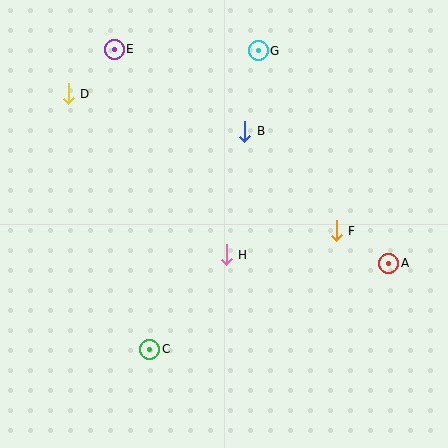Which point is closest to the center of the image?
Point H at (226, 255) is closest to the center.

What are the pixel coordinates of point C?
Point C is at (150, 349).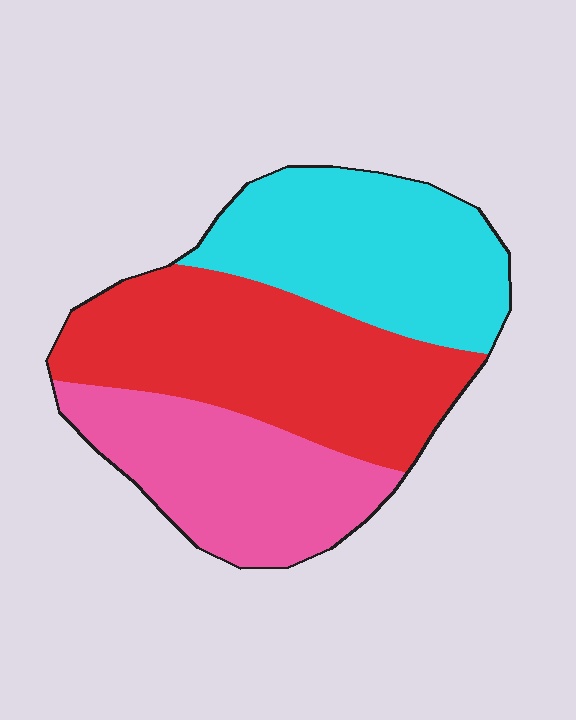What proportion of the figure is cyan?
Cyan covers roughly 30% of the figure.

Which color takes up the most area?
Red, at roughly 40%.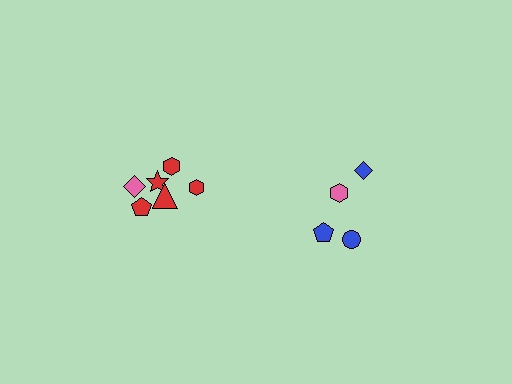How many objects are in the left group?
There are 6 objects.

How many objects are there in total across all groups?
There are 10 objects.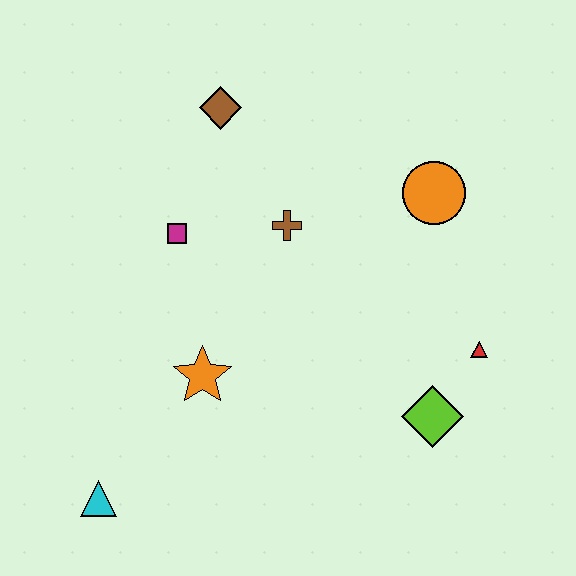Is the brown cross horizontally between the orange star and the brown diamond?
No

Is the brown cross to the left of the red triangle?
Yes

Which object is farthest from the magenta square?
The red triangle is farthest from the magenta square.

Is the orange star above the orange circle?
No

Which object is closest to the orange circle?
The brown cross is closest to the orange circle.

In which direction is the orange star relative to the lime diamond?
The orange star is to the left of the lime diamond.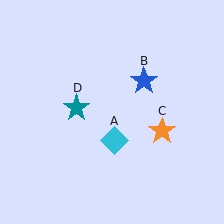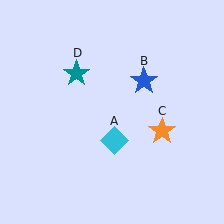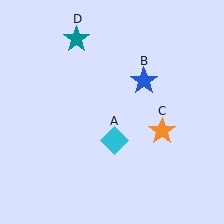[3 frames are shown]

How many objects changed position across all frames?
1 object changed position: teal star (object D).